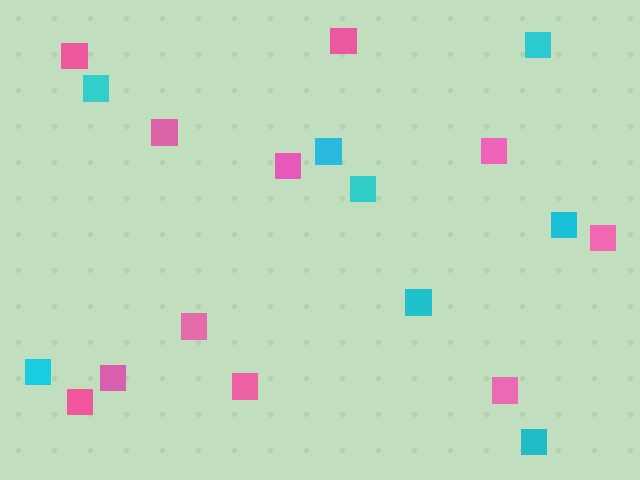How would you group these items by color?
There are 2 groups: one group of pink squares (11) and one group of cyan squares (8).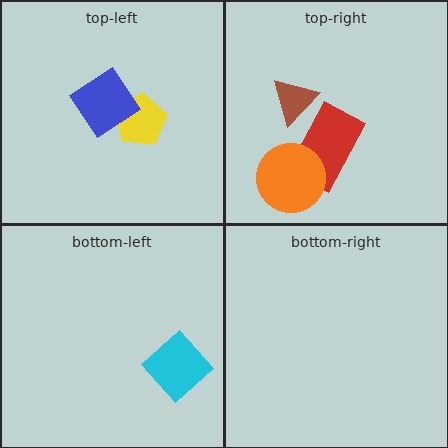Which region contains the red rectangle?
The top-right region.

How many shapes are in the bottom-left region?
1.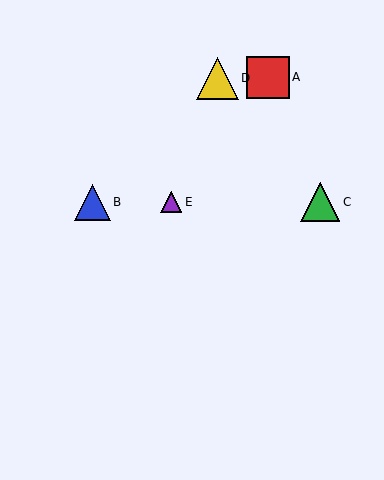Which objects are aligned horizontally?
Objects B, C, E are aligned horizontally.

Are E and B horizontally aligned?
Yes, both are at y≈202.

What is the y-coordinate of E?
Object E is at y≈202.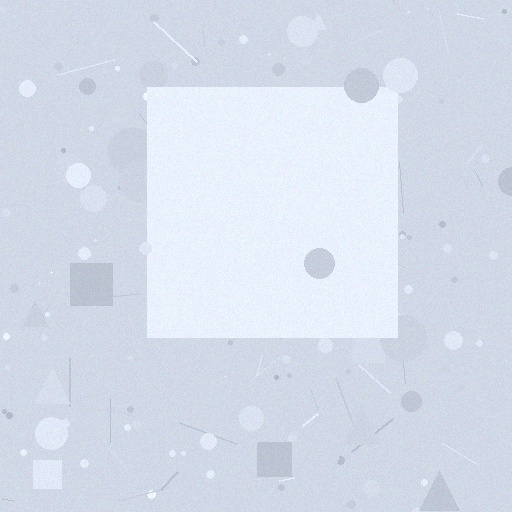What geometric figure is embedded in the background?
A square is embedded in the background.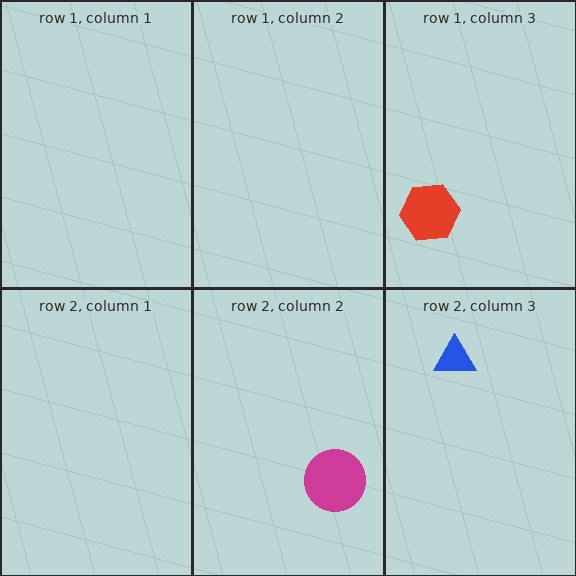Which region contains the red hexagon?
The row 1, column 3 region.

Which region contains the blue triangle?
The row 2, column 3 region.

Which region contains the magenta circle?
The row 2, column 2 region.